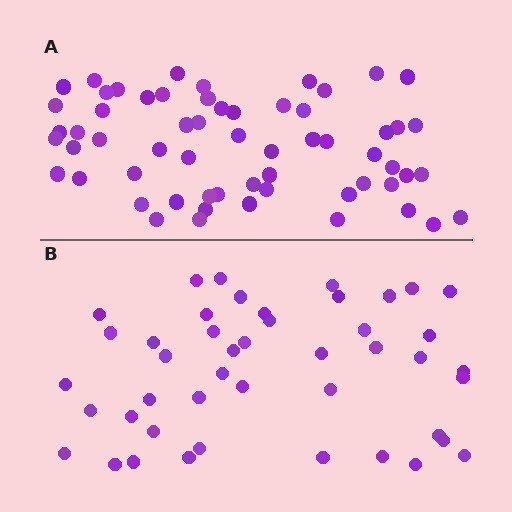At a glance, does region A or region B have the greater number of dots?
Region A (the top region) has more dots.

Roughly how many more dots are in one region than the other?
Region A has approximately 15 more dots than region B.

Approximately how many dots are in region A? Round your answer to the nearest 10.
About 60 dots.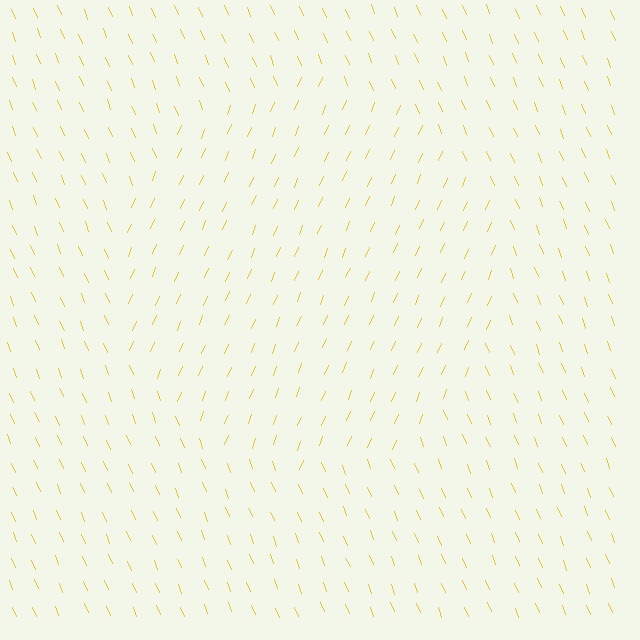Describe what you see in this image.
The image is filled with small yellow line segments. A circle region in the image has lines oriented differently from the surrounding lines, creating a visible texture boundary.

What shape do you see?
I see a circle.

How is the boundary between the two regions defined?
The boundary is defined purely by a change in line orientation (approximately 45 degrees difference). All lines are the same color and thickness.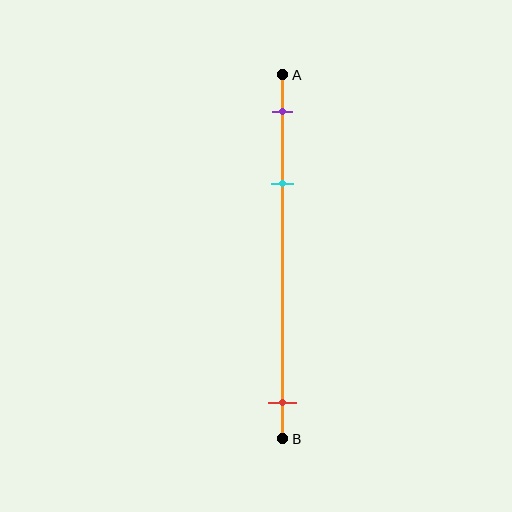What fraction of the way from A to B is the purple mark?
The purple mark is approximately 10% (0.1) of the way from A to B.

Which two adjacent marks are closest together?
The purple and cyan marks are the closest adjacent pair.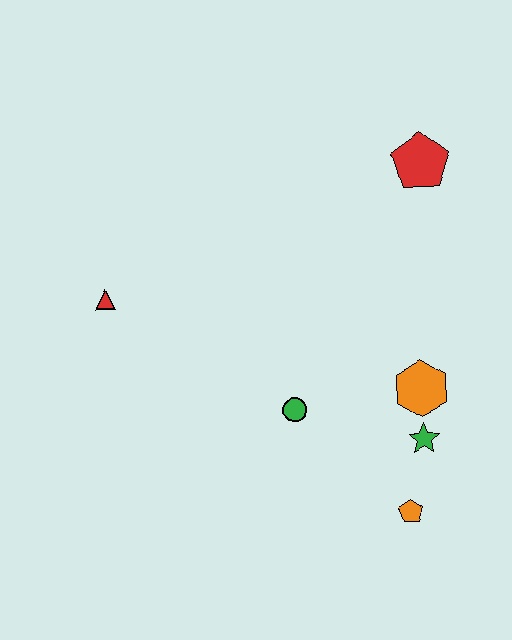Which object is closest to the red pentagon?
The orange hexagon is closest to the red pentagon.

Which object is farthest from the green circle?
The red pentagon is farthest from the green circle.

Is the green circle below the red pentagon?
Yes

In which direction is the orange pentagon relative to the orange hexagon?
The orange pentagon is below the orange hexagon.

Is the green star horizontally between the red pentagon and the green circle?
Yes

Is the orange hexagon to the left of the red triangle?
No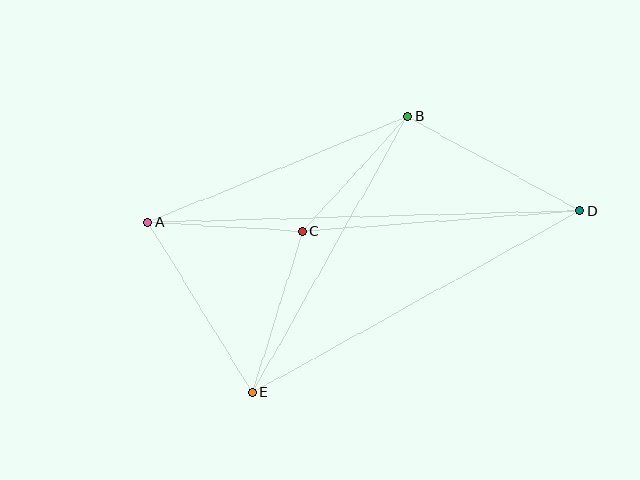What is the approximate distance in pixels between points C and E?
The distance between C and E is approximately 169 pixels.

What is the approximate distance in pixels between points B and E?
The distance between B and E is approximately 317 pixels.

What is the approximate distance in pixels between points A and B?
The distance between A and B is approximately 280 pixels.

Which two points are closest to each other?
Points A and C are closest to each other.